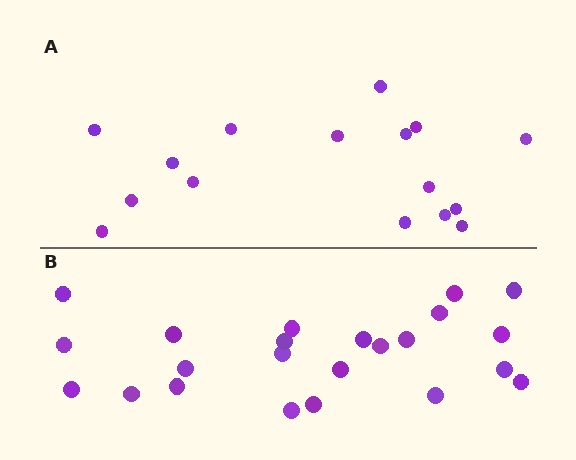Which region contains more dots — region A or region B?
Region B (the bottom region) has more dots.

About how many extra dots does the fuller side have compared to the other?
Region B has roughly 8 or so more dots than region A.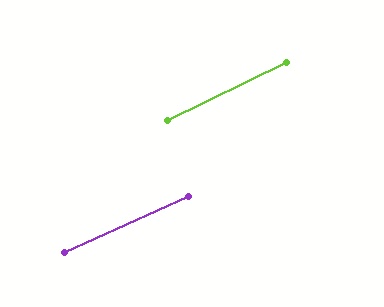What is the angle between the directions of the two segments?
Approximately 2 degrees.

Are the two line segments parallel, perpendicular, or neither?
Parallel — their directions differ by only 1.5°.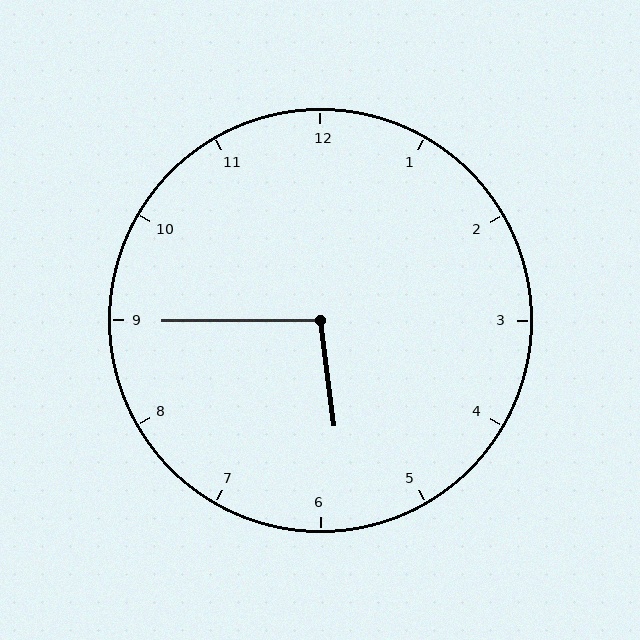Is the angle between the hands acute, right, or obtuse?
It is obtuse.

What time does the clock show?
5:45.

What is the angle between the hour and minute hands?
Approximately 98 degrees.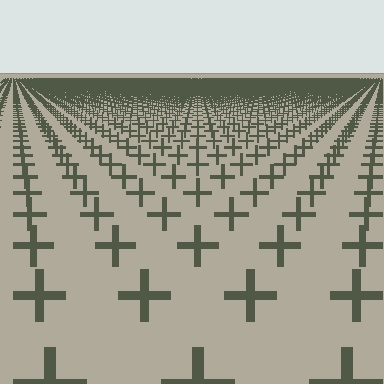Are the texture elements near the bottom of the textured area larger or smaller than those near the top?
Larger. Near the bottom, elements are closer to the viewer and appear at a bigger on-screen size.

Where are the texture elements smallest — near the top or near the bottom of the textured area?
Near the top.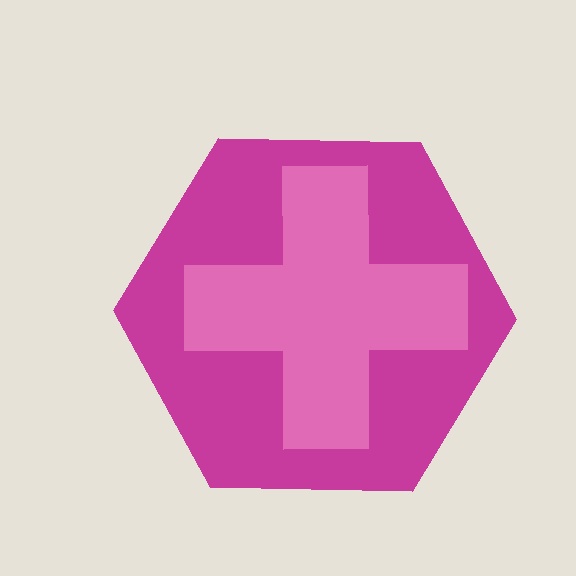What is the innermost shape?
The pink cross.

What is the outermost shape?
The magenta hexagon.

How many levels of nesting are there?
2.